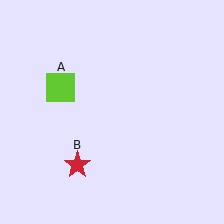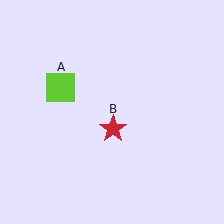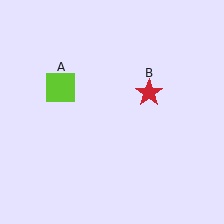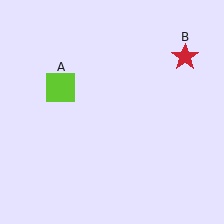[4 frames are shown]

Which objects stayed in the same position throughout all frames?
Lime square (object A) remained stationary.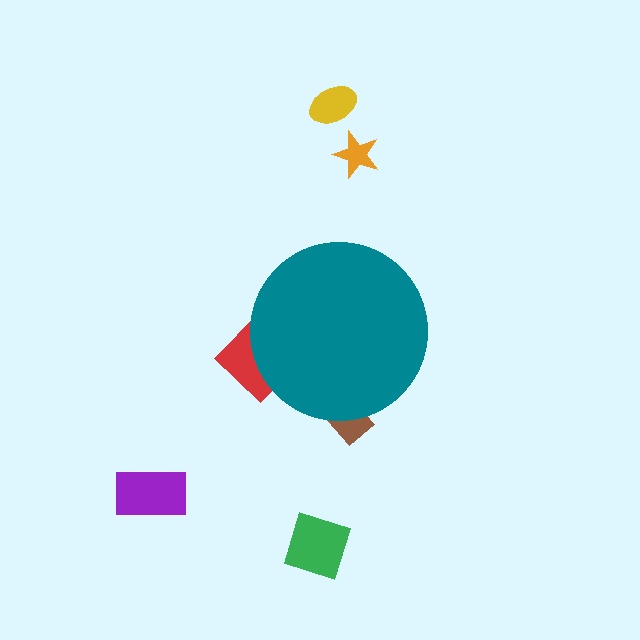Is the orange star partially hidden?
No, the orange star is fully visible.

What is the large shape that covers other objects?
A teal circle.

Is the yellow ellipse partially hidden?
No, the yellow ellipse is fully visible.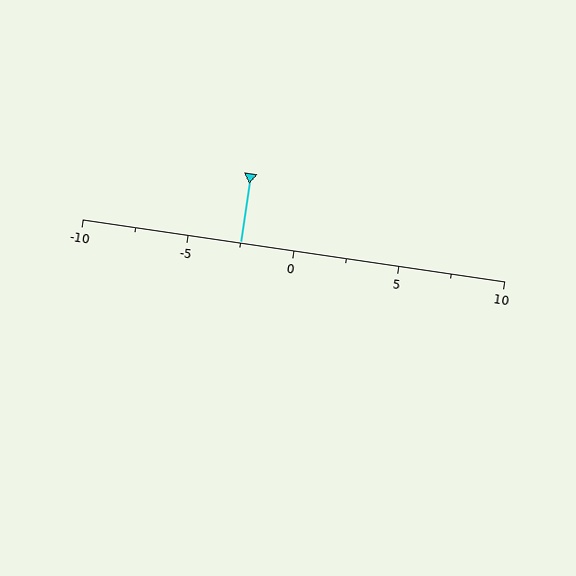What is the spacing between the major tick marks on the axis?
The major ticks are spaced 5 apart.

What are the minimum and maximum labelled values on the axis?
The axis runs from -10 to 10.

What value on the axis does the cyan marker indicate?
The marker indicates approximately -2.5.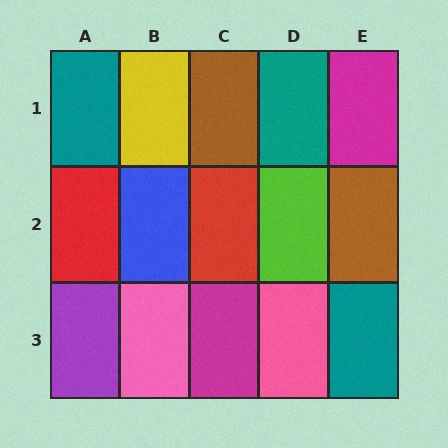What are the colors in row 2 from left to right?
Red, blue, red, lime, brown.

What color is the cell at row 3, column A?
Purple.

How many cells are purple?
1 cell is purple.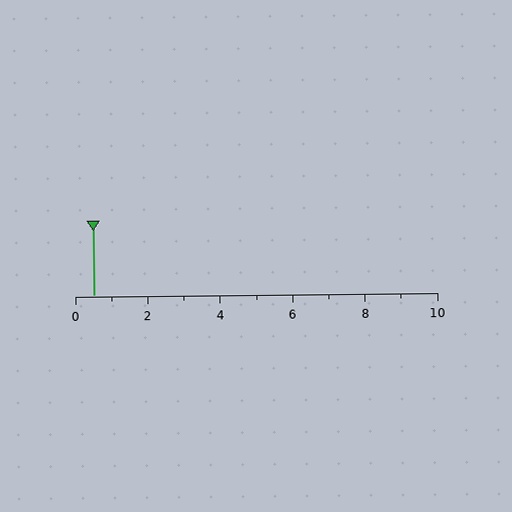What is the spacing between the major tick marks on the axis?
The major ticks are spaced 2 apart.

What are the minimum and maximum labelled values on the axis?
The axis runs from 0 to 10.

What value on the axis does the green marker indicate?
The marker indicates approximately 0.5.